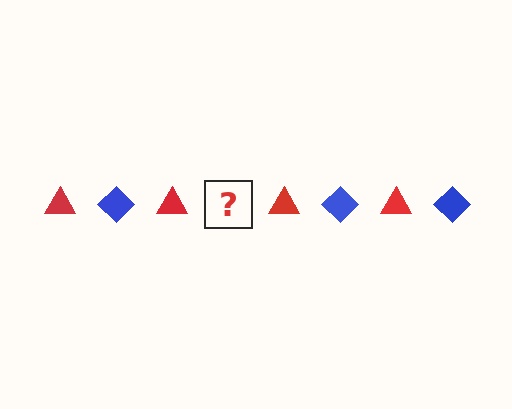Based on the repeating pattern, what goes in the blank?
The blank should be a blue diamond.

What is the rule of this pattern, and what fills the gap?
The rule is that the pattern alternates between red triangle and blue diamond. The gap should be filled with a blue diamond.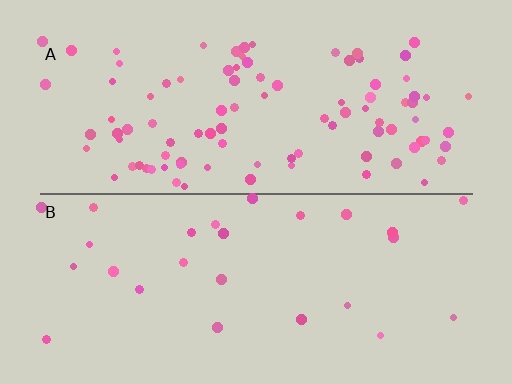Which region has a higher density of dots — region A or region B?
A (the top).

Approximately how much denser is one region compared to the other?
Approximately 3.7× — region A over region B.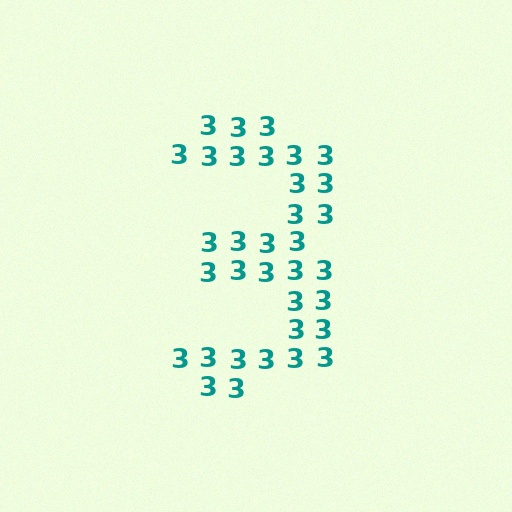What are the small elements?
The small elements are digit 3's.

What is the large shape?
The large shape is the digit 3.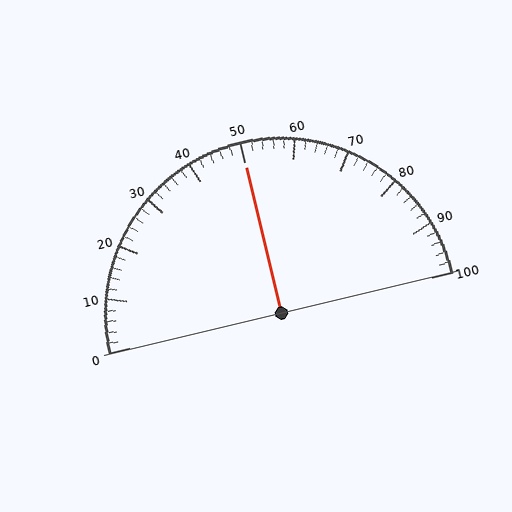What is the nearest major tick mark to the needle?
The nearest major tick mark is 50.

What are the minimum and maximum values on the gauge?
The gauge ranges from 0 to 100.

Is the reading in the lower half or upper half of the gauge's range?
The reading is in the upper half of the range (0 to 100).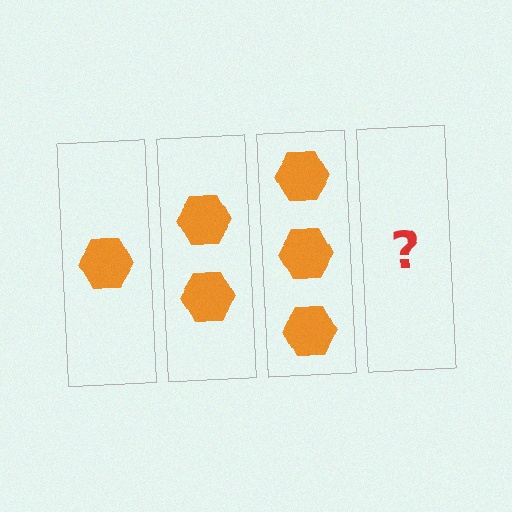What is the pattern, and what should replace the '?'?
The pattern is that each step adds one more hexagon. The '?' should be 4 hexagons.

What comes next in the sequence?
The next element should be 4 hexagons.